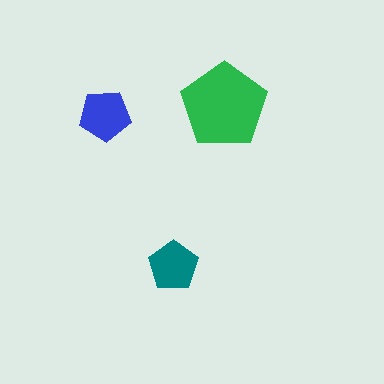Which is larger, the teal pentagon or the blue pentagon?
The blue one.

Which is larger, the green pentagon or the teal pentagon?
The green one.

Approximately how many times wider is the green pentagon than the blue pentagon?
About 1.5 times wider.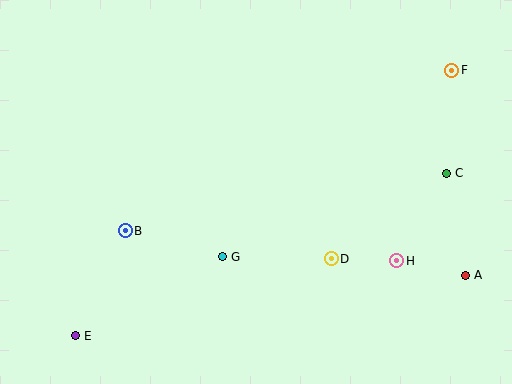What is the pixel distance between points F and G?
The distance between F and G is 296 pixels.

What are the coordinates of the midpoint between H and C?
The midpoint between H and C is at (422, 217).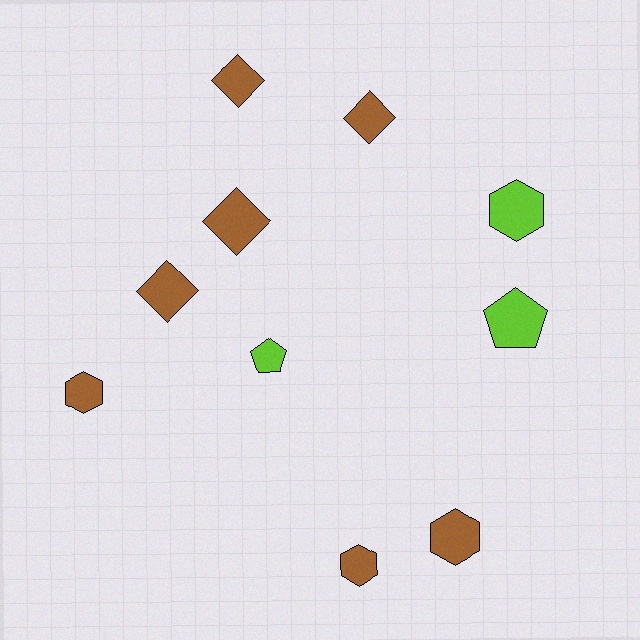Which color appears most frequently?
Brown, with 7 objects.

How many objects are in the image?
There are 10 objects.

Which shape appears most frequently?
Diamond, with 4 objects.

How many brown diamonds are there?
There are 4 brown diamonds.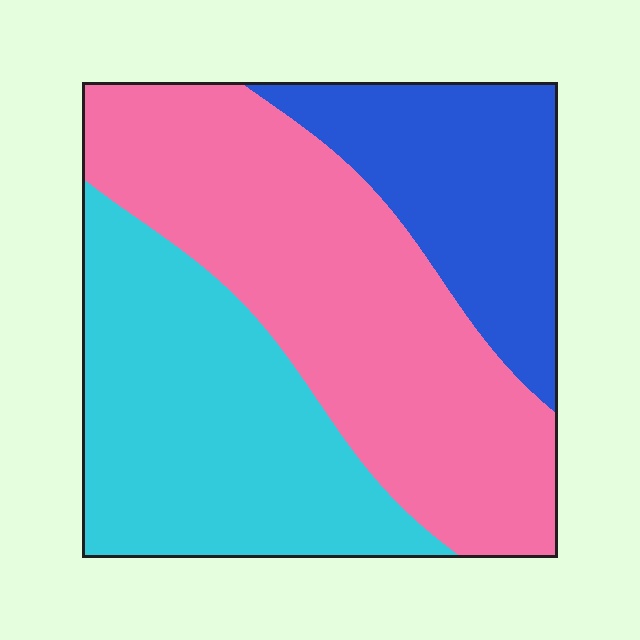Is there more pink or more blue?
Pink.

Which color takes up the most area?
Pink, at roughly 45%.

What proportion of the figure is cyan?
Cyan takes up between a third and a half of the figure.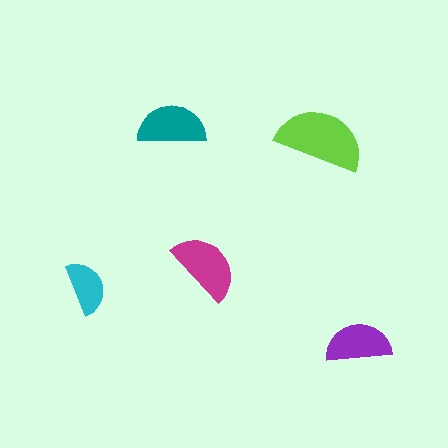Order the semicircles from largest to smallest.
the lime one, the magenta one, the teal one, the purple one, the cyan one.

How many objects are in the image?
There are 5 objects in the image.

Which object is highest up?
The teal semicircle is topmost.